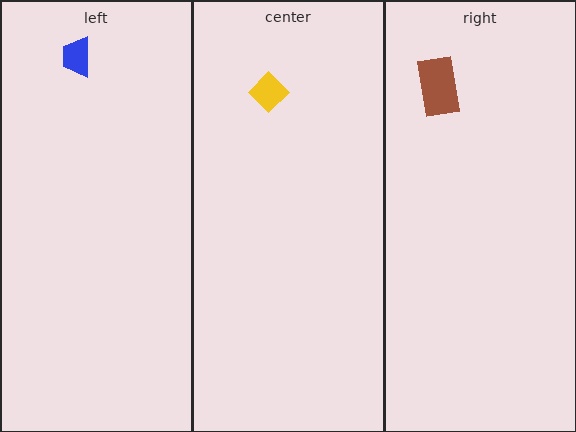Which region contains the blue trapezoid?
The left region.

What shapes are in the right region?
The brown rectangle.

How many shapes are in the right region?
1.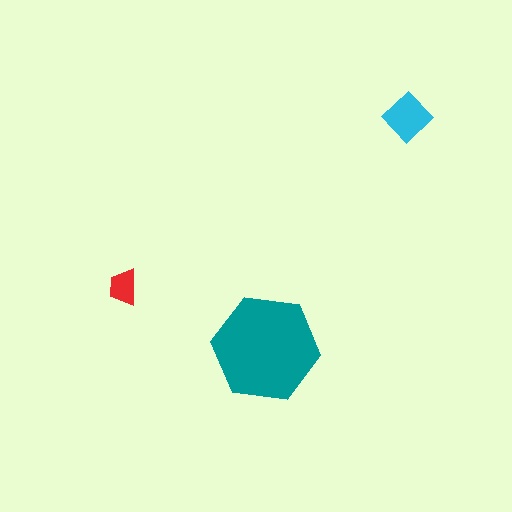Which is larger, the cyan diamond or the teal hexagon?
The teal hexagon.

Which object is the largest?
The teal hexagon.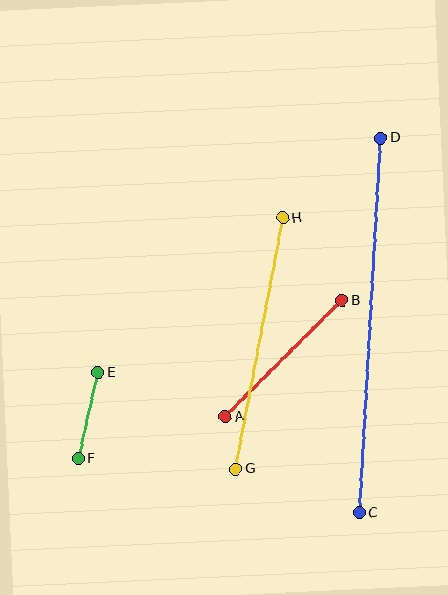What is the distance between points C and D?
The distance is approximately 376 pixels.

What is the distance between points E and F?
The distance is approximately 88 pixels.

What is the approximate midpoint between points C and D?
The midpoint is at approximately (370, 325) pixels.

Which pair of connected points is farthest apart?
Points C and D are farthest apart.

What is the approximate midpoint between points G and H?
The midpoint is at approximately (259, 344) pixels.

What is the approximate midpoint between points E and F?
The midpoint is at approximately (88, 416) pixels.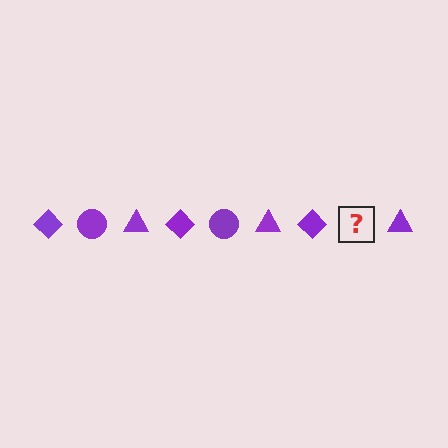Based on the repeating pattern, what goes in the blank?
The blank should be a purple circle.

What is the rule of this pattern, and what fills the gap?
The rule is that the pattern cycles through diamond, circle, triangle shapes in purple. The gap should be filled with a purple circle.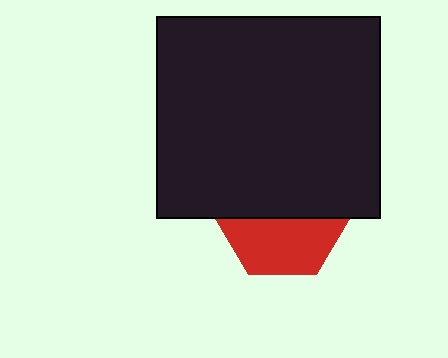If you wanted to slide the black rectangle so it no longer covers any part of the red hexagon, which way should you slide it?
Slide it up — that is the most direct way to separate the two shapes.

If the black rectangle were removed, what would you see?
You would see the complete red hexagon.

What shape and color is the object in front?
The object in front is a black rectangle.